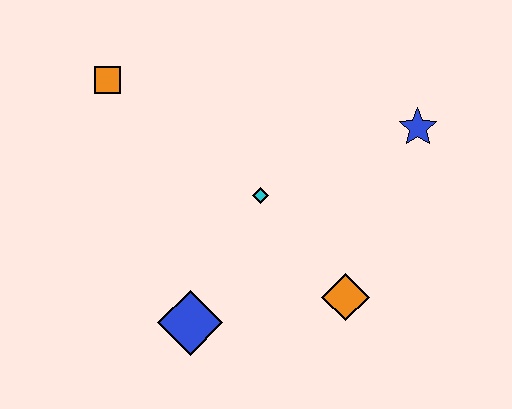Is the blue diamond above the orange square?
No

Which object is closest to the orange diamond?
The cyan diamond is closest to the orange diamond.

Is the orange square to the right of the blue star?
No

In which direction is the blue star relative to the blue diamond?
The blue star is to the right of the blue diamond.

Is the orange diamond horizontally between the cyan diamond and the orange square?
No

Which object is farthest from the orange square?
The orange diamond is farthest from the orange square.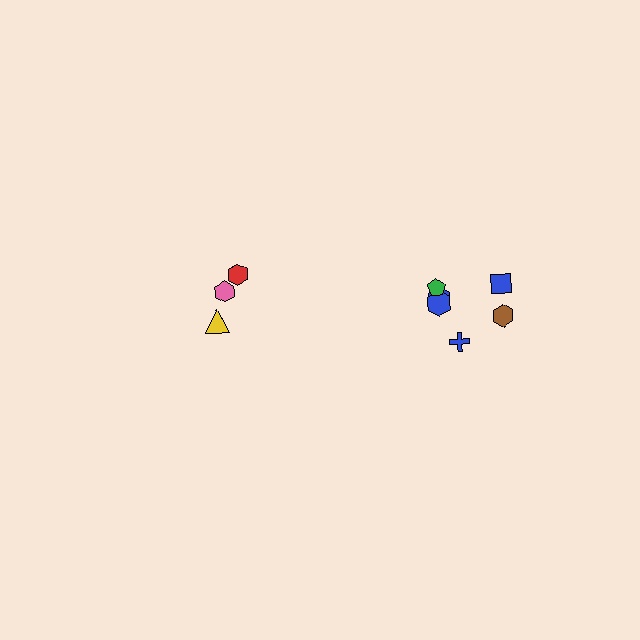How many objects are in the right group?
There are 6 objects.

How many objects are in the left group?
There are 3 objects.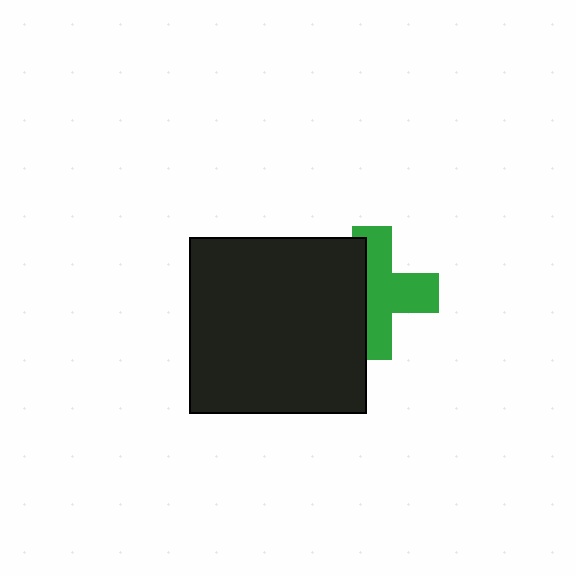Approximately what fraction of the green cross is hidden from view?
Roughly 42% of the green cross is hidden behind the black square.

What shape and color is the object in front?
The object in front is a black square.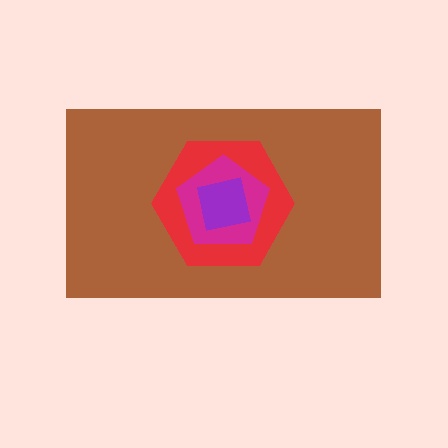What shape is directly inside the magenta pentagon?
The purple square.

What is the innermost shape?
The purple square.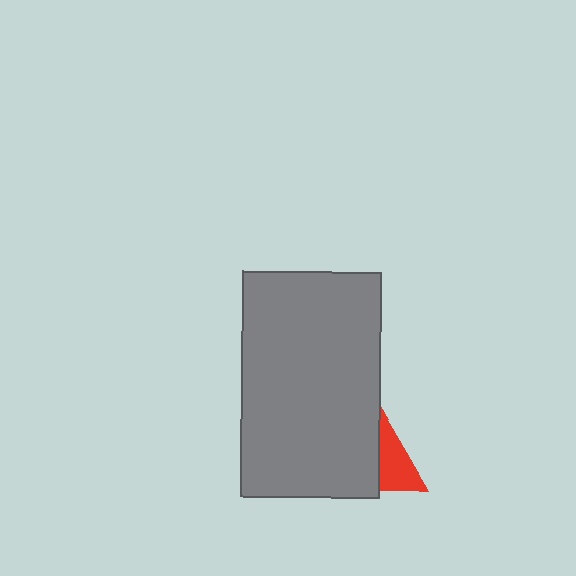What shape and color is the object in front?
The object in front is a gray rectangle.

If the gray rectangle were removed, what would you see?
You would see the complete red triangle.